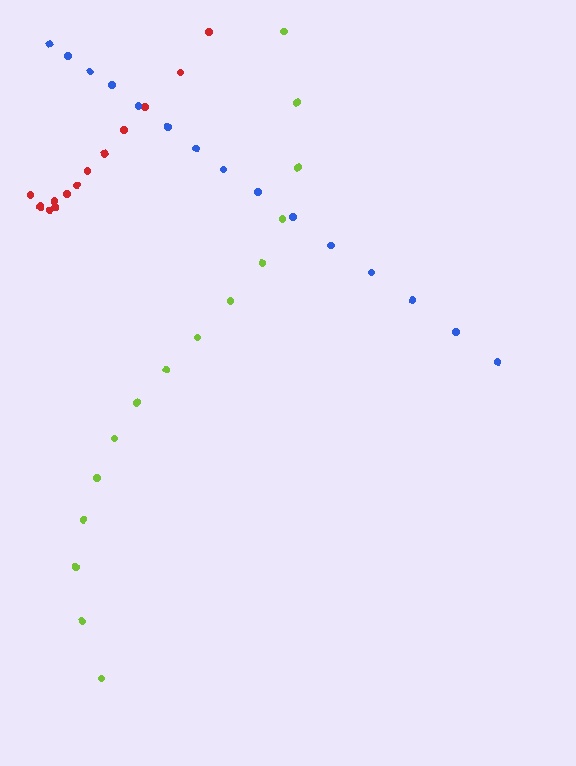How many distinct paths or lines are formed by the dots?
There are 3 distinct paths.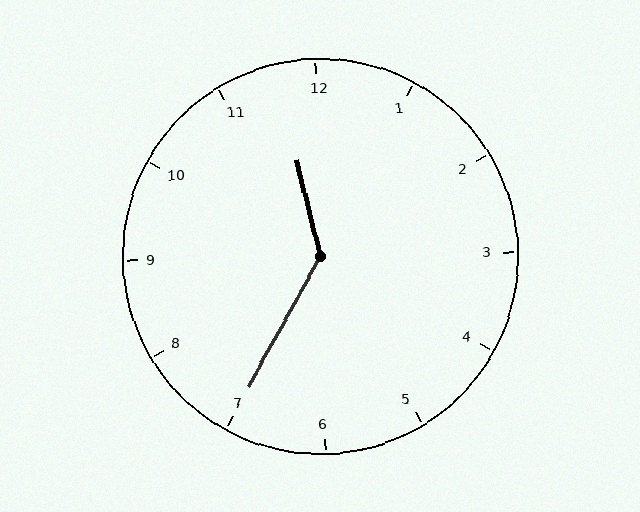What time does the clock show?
11:35.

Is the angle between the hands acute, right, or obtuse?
It is obtuse.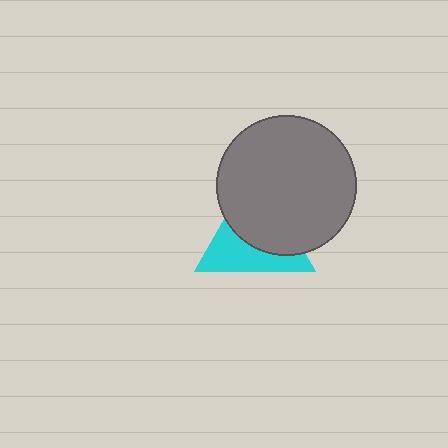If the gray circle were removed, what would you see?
You would see the complete cyan triangle.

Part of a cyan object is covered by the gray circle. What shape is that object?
It is a triangle.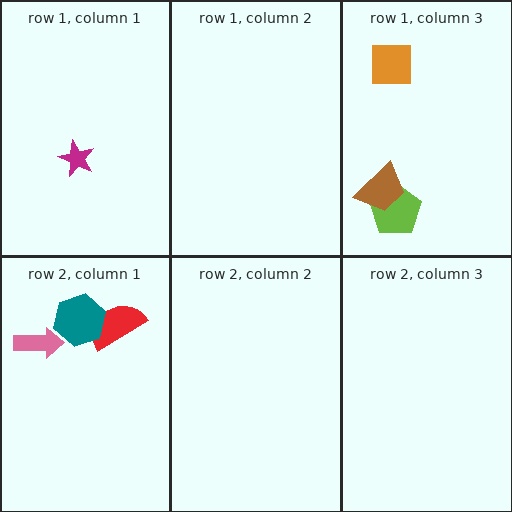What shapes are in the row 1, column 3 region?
The orange square, the lime pentagon, the brown trapezoid.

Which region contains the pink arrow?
The row 2, column 1 region.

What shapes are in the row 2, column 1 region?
The pink arrow, the red semicircle, the teal hexagon.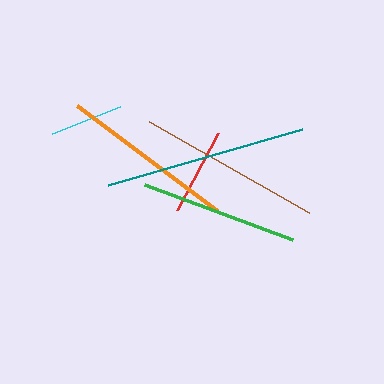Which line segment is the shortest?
The cyan line is the shortest at approximately 73 pixels.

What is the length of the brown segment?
The brown segment is approximately 184 pixels long.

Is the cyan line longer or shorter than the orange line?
The orange line is longer than the cyan line.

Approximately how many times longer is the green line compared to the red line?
The green line is approximately 1.8 times the length of the red line.